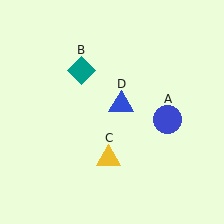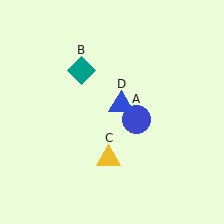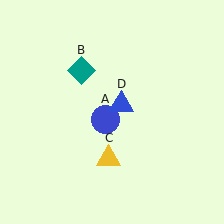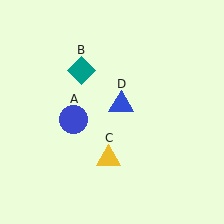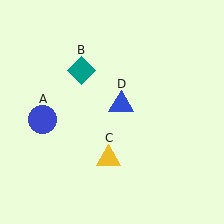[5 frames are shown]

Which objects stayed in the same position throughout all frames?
Teal diamond (object B) and yellow triangle (object C) and blue triangle (object D) remained stationary.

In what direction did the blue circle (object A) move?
The blue circle (object A) moved left.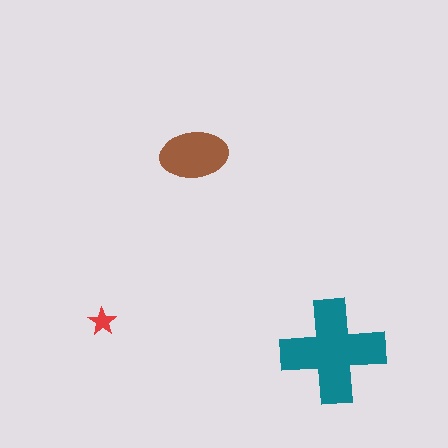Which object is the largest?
The teal cross.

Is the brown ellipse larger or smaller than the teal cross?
Smaller.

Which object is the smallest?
The red star.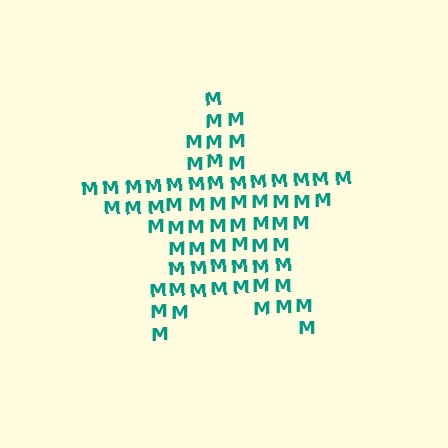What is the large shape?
The large shape is a star.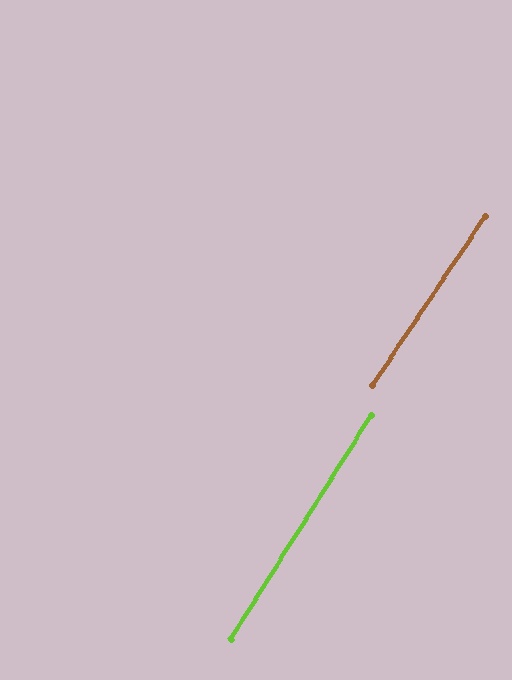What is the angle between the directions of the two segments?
Approximately 2 degrees.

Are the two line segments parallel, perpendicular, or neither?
Parallel — their directions differ by only 1.7°.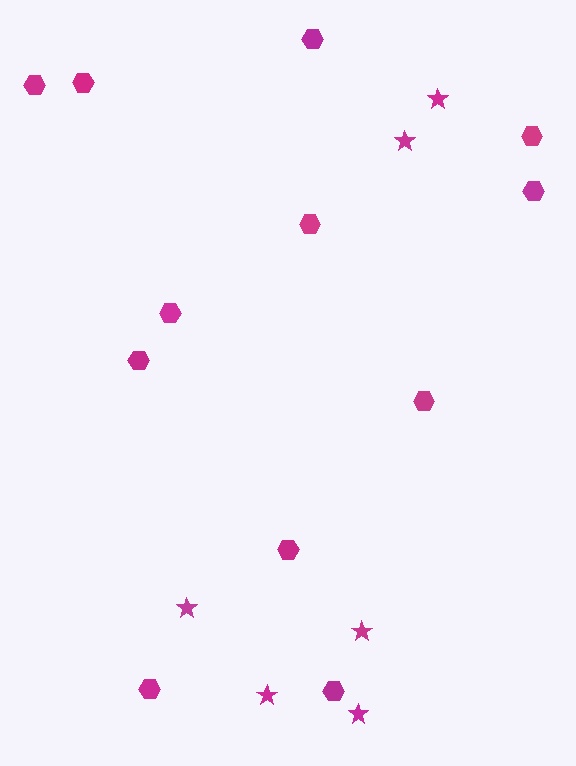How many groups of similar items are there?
There are 2 groups: one group of stars (6) and one group of hexagons (12).